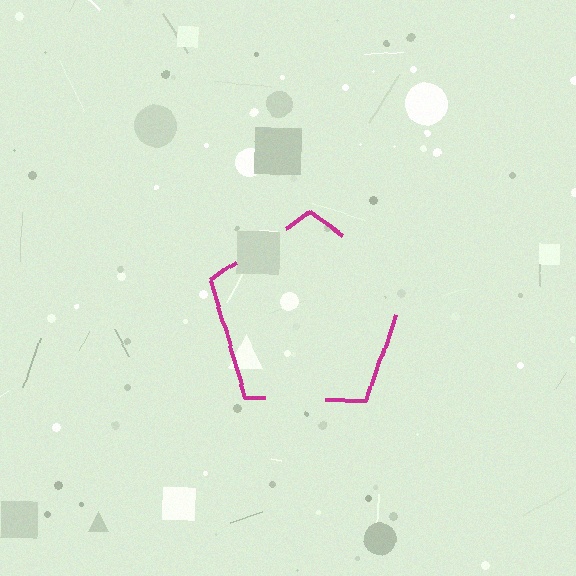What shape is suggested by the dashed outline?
The dashed outline suggests a pentagon.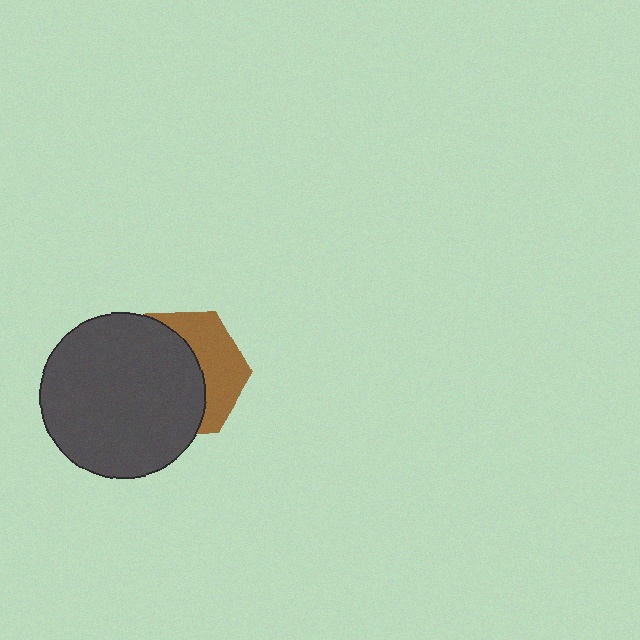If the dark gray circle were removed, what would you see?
You would see the complete brown hexagon.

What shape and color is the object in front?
The object in front is a dark gray circle.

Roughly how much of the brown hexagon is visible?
A small part of it is visible (roughly 40%).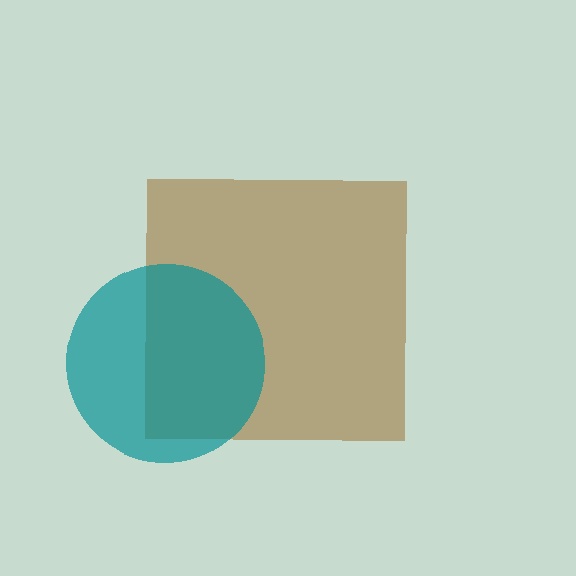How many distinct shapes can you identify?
There are 2 distinct shapes: a brown square, a teal circle.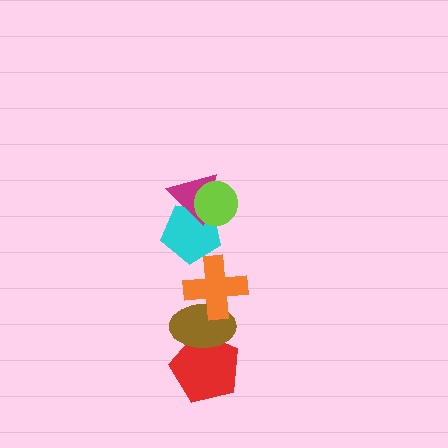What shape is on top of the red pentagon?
The brown ellipse is on top of the red pentagon.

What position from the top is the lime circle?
The lime circle is 1st from the top.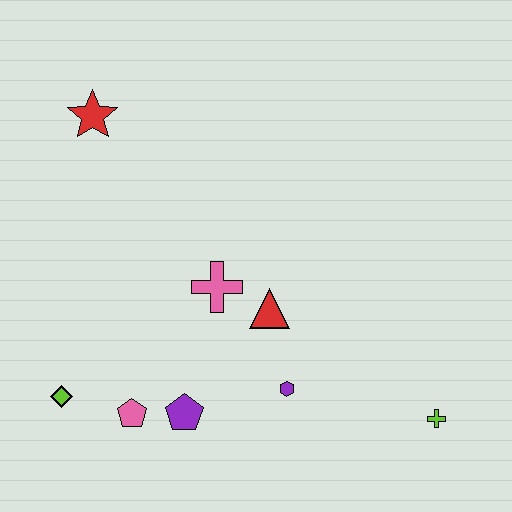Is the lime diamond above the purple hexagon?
No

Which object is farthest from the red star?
The lime cross is farthest from the red star.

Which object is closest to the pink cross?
The red triangle is closest to the pink cross.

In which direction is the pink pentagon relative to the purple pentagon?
The pink pentagon is to the left of the purple pentagon.